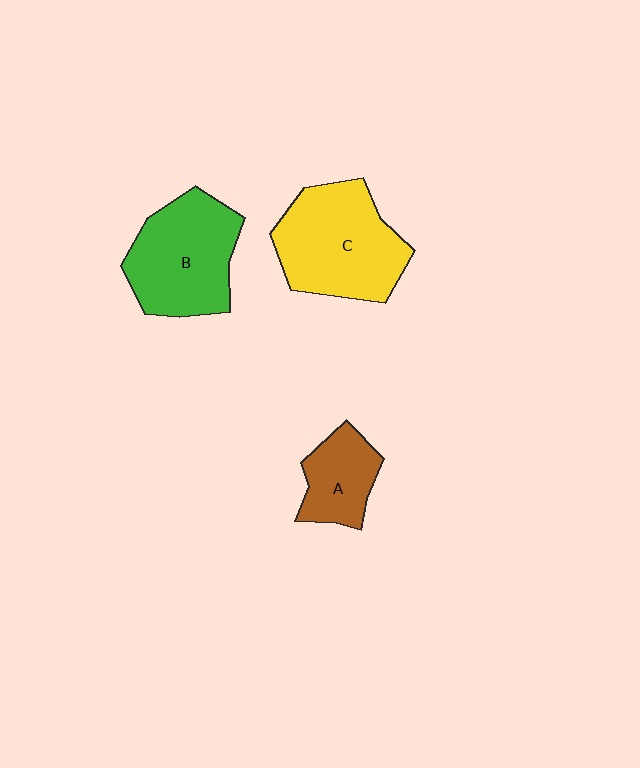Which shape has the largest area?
Shape C (yellow).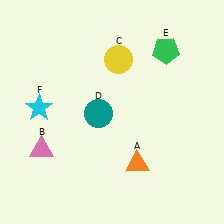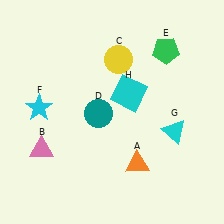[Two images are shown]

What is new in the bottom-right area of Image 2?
A cyan triangle (G) was added in the bottom-right area of Image 2.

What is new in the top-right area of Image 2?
A cyan square (H) was added in the top-right area of Image 2.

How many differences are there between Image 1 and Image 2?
There are 2 differences between the two images.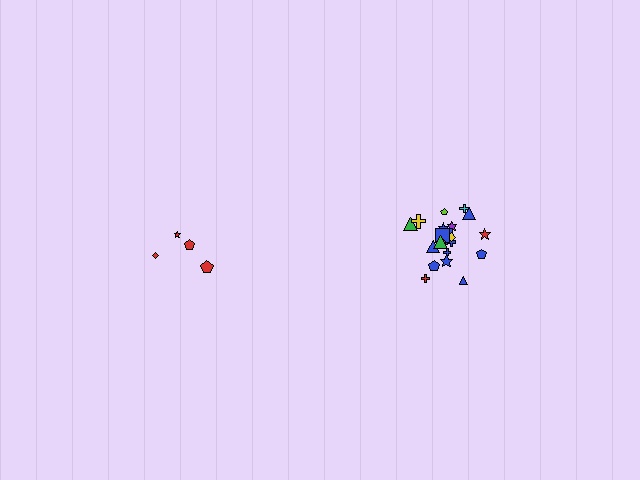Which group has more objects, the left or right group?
The right group.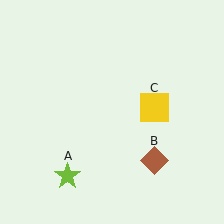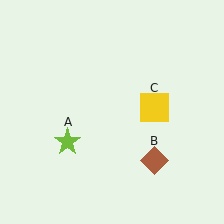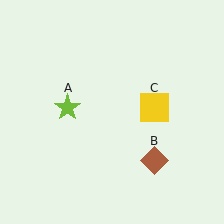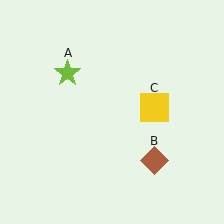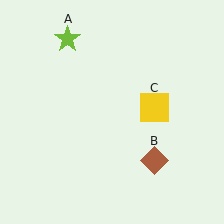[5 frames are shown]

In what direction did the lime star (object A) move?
The lime star (object A) moved up.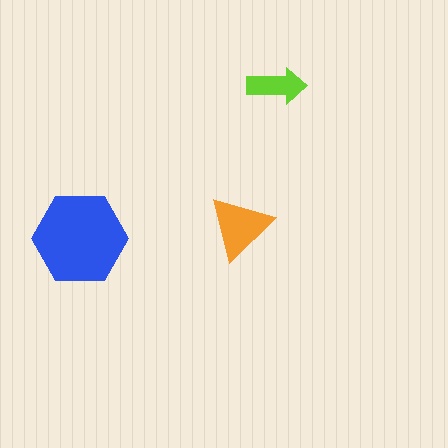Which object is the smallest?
The lime arrow.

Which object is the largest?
The blue hexagon.